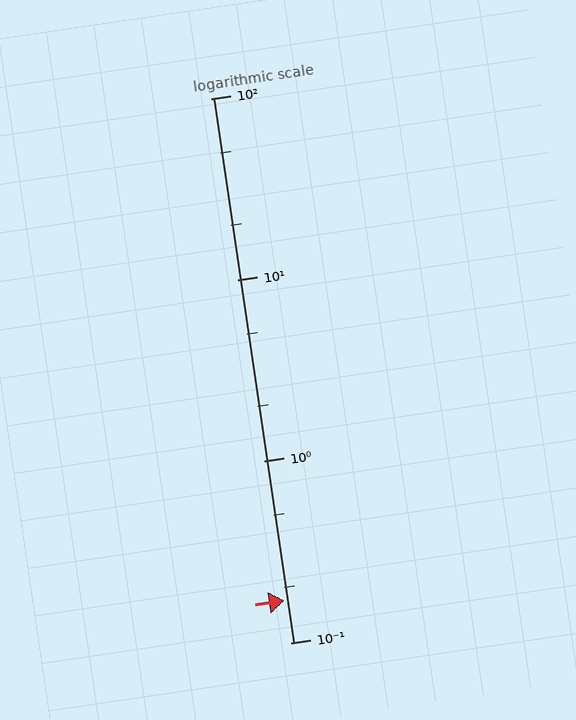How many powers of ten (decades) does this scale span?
The scale spans 3 decades, from 0.1 to 100.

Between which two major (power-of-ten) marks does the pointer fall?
The pointer is between 0.1 and 1.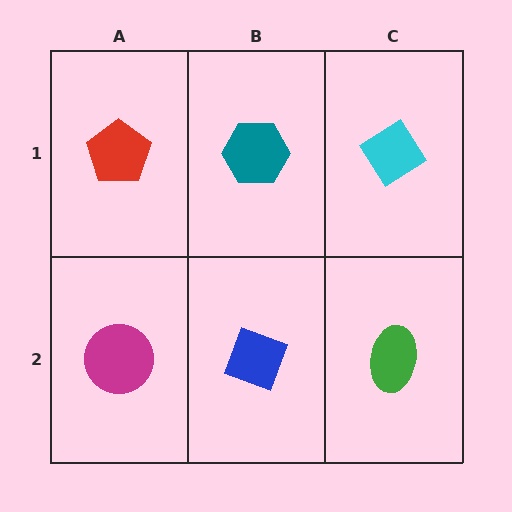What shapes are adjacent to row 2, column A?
A red pentagon (row 1, column A), a blue diamond (row 2, column B).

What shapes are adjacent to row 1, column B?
A blue diamond (row 2, column B), a red pentagon (row 1, column A), a cyan diamond (row 1, column C).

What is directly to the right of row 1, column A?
A teal hexagon.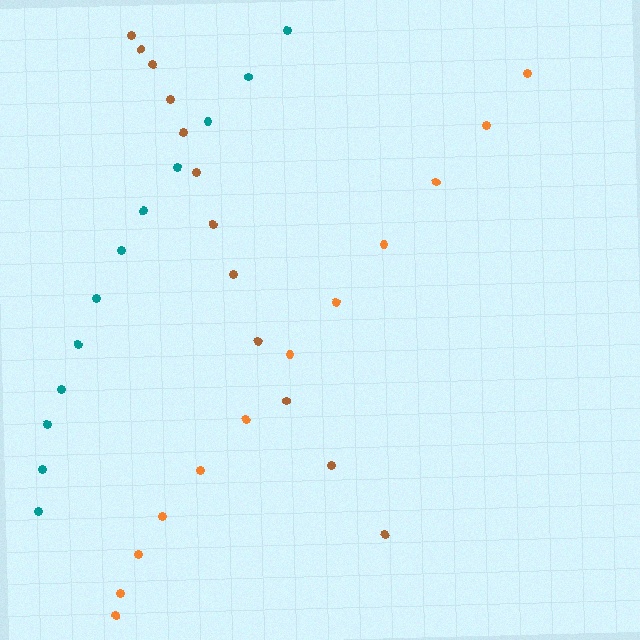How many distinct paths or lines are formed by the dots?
There are 3 distinct paths.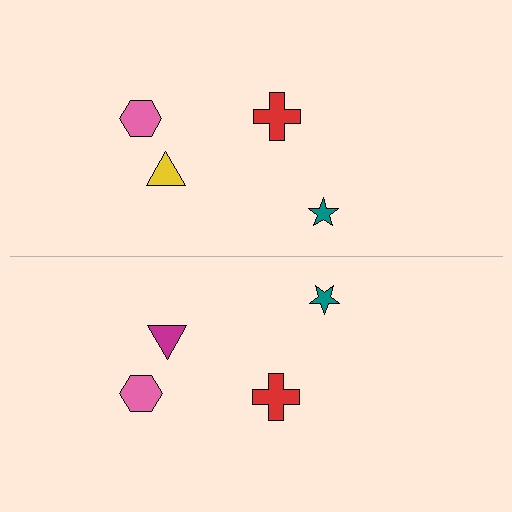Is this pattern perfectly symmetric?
No, the pattern is not perfectly symmetric. The magenta triangle on the bottom side breaks the symmetry — its mirror counterpart is yellow.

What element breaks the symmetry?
The magenta triangle on the bottom side breaks the symmetry — its mirror counterpart is yellow.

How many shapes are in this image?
There are 8 shapes in this image.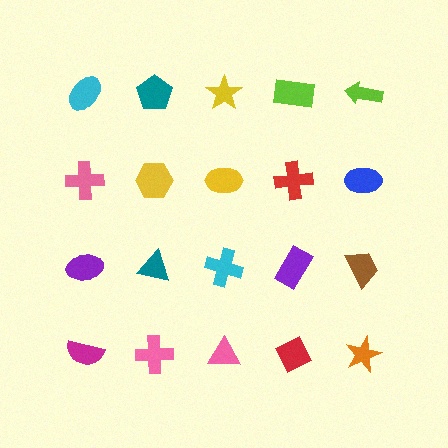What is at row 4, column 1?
A magenta semicircle.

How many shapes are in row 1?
5 shapes.